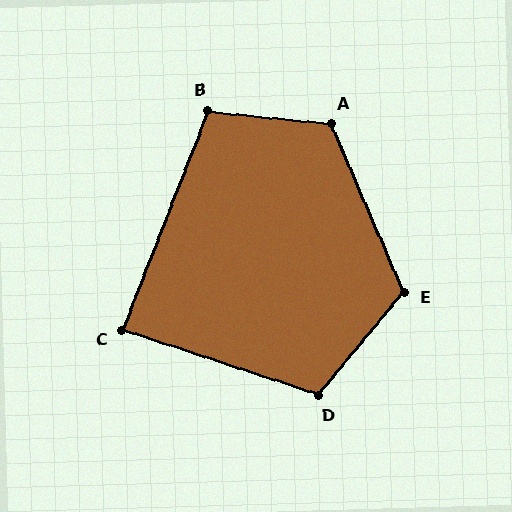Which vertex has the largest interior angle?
A, at approximately 119 degrees.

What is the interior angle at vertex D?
Approximately 111 degrees (obtuse).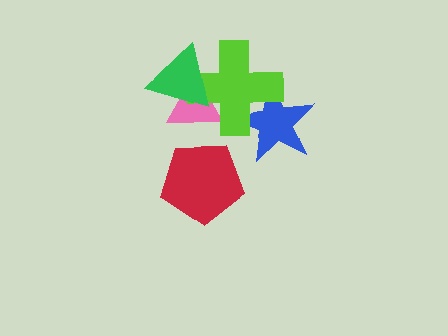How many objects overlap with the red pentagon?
0 objects overlap with the red pentagon.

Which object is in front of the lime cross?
The green triangle is in front of the lime cross.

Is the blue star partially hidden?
Yes, it is partially covered by another shape.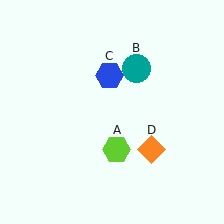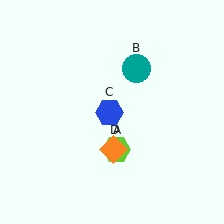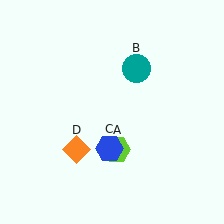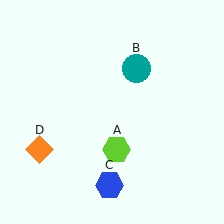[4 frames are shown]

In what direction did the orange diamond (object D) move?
The orange diamond (object D) moved left.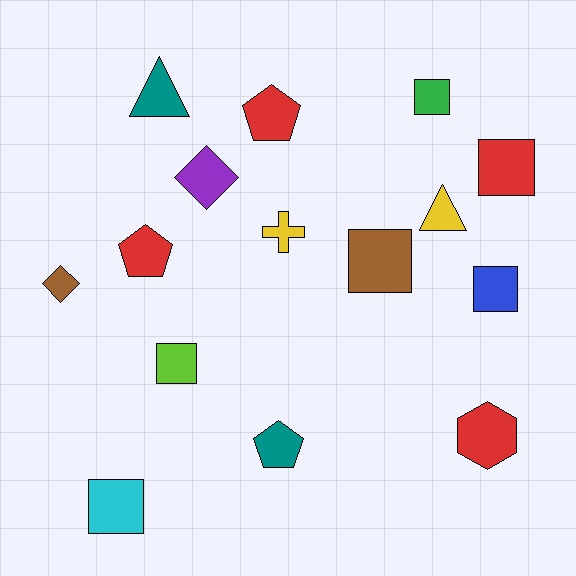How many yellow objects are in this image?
There are 2 yellow objects.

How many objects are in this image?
There are 15 objects.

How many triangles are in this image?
There are 2 triangles.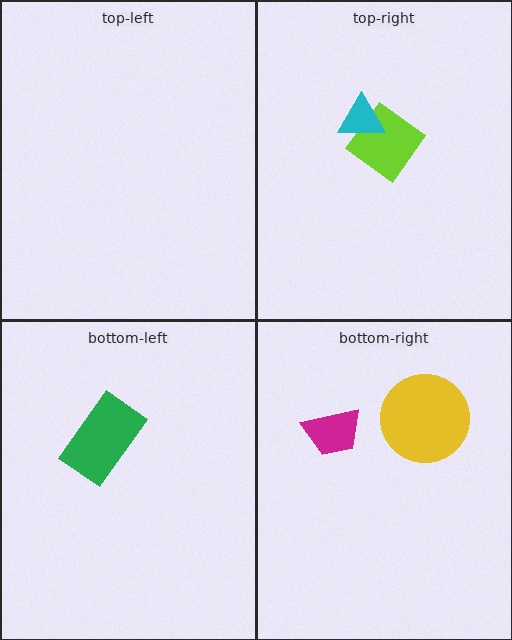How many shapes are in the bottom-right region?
2.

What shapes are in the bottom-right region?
The magenta trapezoid, the yellow circle.